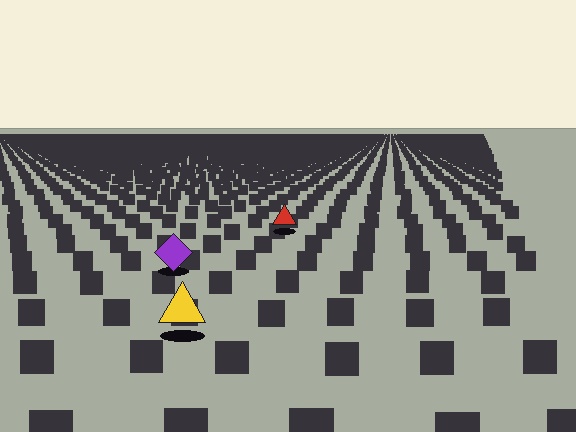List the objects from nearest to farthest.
From nearest to farthest: the yellow triangle, the purple diamond, the red triangle.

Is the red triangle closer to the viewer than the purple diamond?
No. The purple diamond is closer — you can tell from the texture gradient: the ground texture is coarser near it.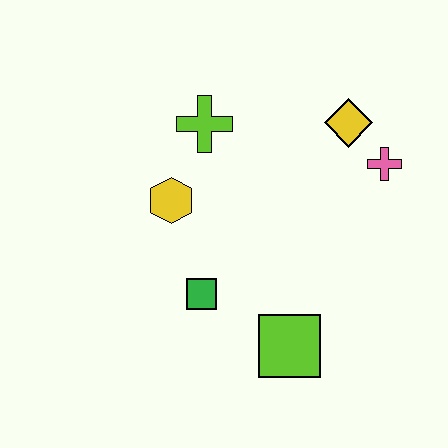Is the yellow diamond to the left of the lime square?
No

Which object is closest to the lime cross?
The yellow hexagon is closest to the lime cross.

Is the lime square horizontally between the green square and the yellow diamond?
Yes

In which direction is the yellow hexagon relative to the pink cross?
The yellow hexagon is to the left of the pink cross.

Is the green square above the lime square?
Yes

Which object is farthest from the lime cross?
The lime square is farthest from the lime cross.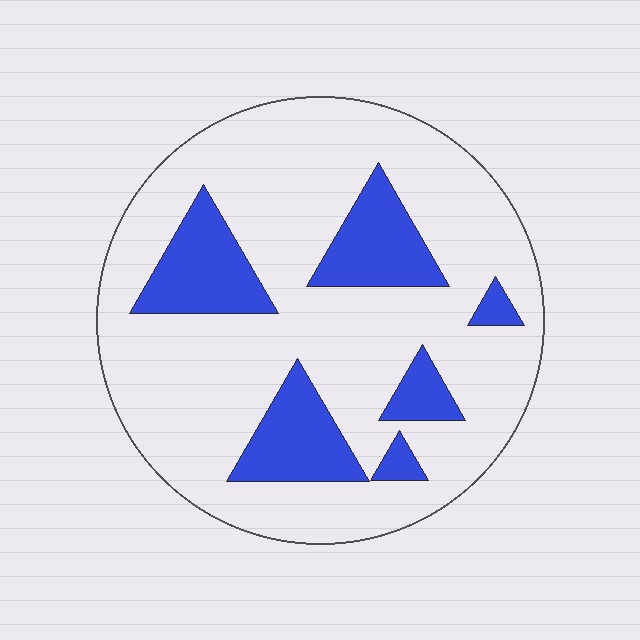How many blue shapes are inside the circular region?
6.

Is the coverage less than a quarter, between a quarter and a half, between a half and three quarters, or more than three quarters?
Less than a quarter.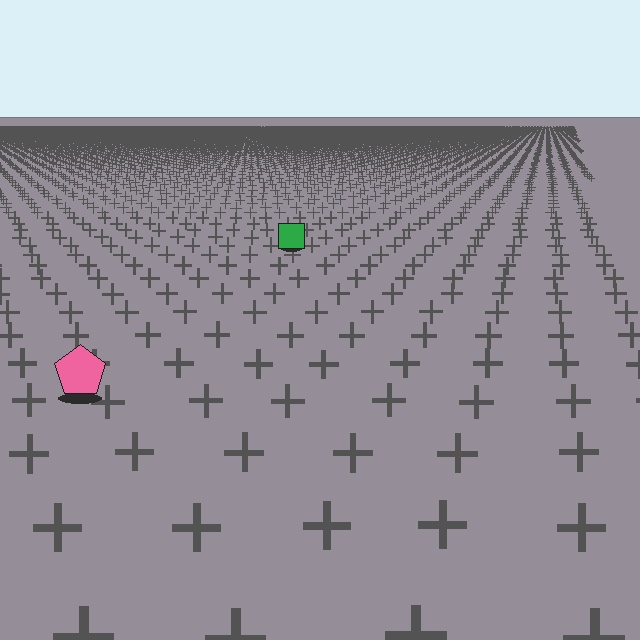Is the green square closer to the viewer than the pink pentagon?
No. The pink pentagon is closer — you can tell from the texture gradient: the ground texture is coarser near it.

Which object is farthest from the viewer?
The green square is farthest from the viewer. It appears smaller and the ground texture around it is denser.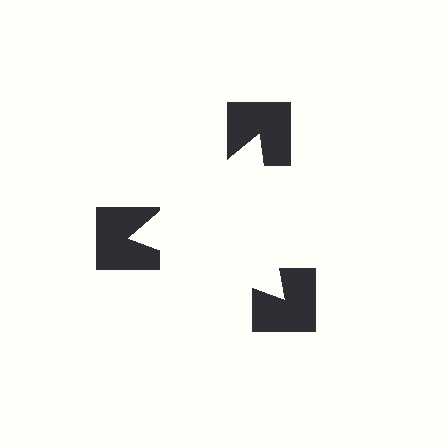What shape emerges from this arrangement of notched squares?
An illusory triangle — its edges are inferred from the aligned wedge cuts in the notched squares, not physically drawn.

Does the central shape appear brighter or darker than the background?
It typically appears slightly brighter than the background, even though no actual brightness change is drawn.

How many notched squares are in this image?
There are 3 — one at each vertex of the illusory triangle.